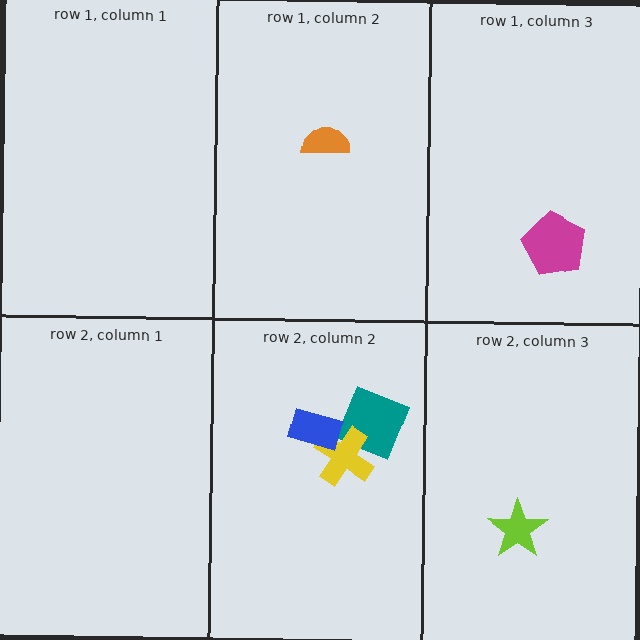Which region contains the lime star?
The row 2, column 3 region.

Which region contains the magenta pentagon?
The row 1, column 3 region.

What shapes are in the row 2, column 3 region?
The lime star.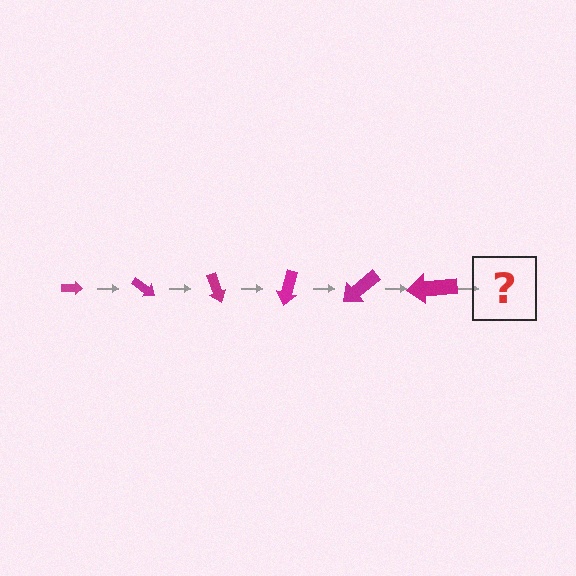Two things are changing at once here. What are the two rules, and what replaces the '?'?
The two rules are that the arrow grows larger each step and it rotates 35 degrees each step. The '?' should be an arrow, larger than the previous one and rotated 210 degrees from the start.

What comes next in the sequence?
The next element should be an arrow, larger than the previous one and rotated 210 degrees from the start.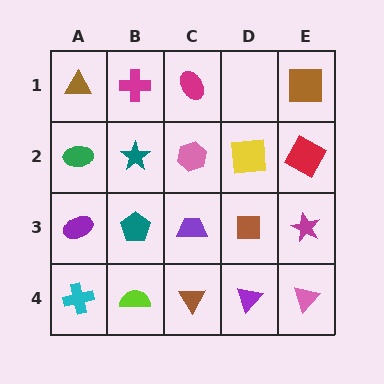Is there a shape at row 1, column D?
No, that cell is empty.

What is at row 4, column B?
A lime semicircle.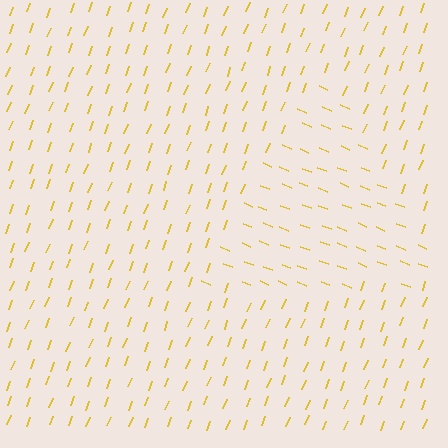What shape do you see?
I see a triangle.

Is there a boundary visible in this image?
Yes, there is a texture boundary formed by a change in line orientation.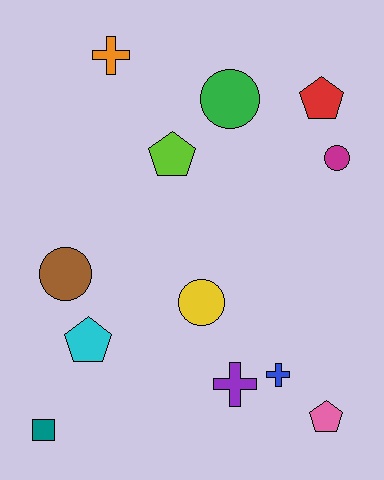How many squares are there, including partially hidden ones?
There is 1 square.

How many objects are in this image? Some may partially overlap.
There are 12 objects.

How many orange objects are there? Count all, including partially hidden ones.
There is 1 orange object.